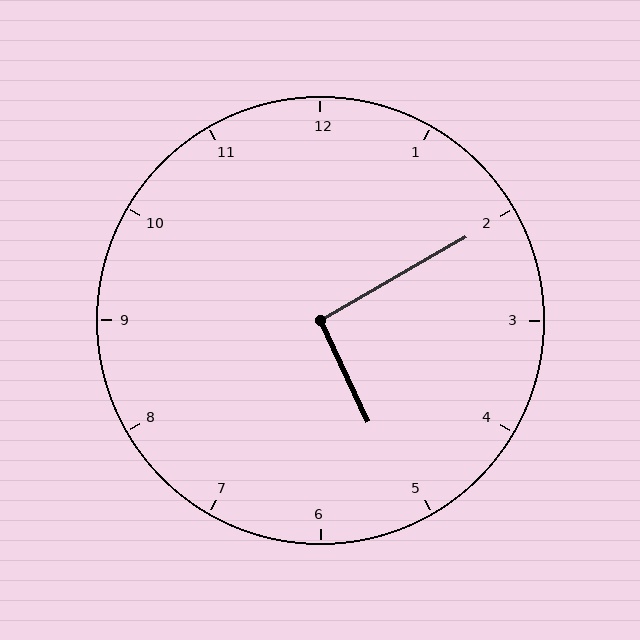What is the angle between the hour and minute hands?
Approximately 95 degrees.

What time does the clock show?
5:10.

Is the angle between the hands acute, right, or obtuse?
It is right.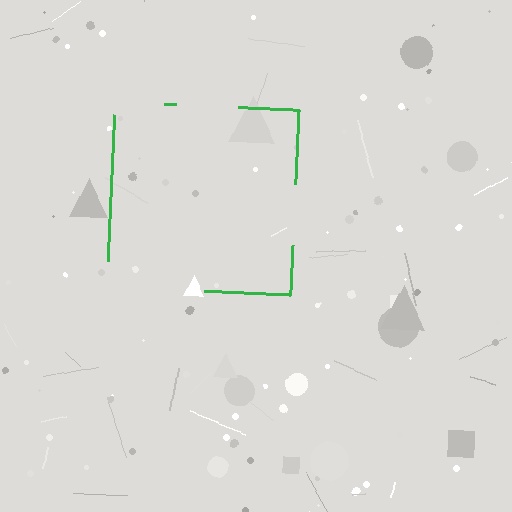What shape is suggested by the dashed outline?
The dashed outline suggests a square.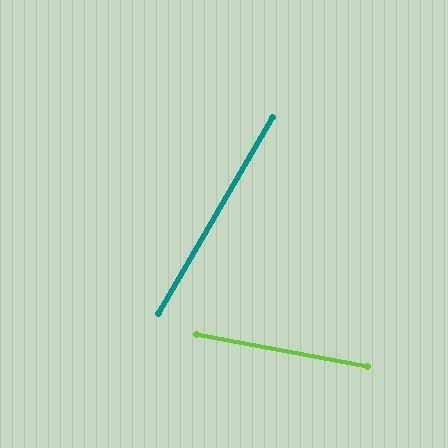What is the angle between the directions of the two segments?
Approximately 70 degrees.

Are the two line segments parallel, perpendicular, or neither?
Neither parallel nor perpendicular — they differ by about 70°.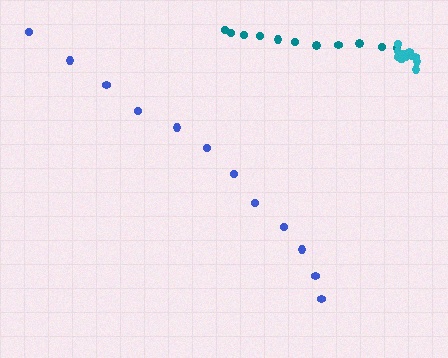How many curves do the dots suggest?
There are 3 distinct paths.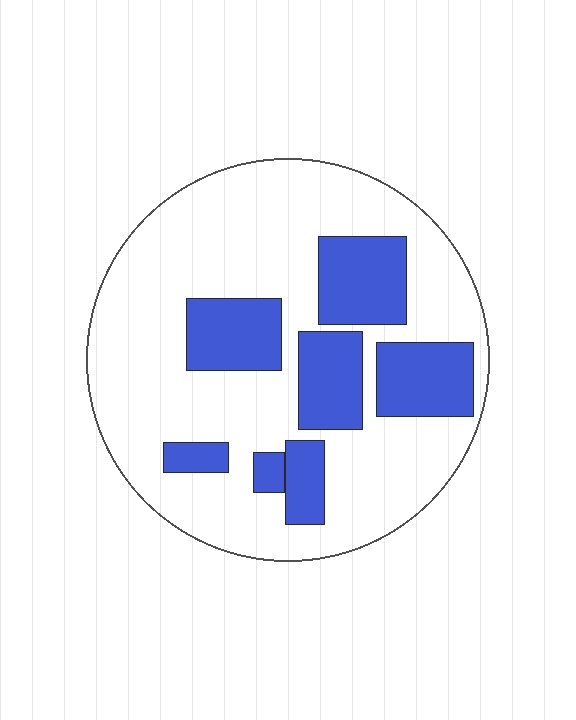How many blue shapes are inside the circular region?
7.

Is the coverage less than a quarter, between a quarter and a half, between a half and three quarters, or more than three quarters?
Between a quarter and a half.